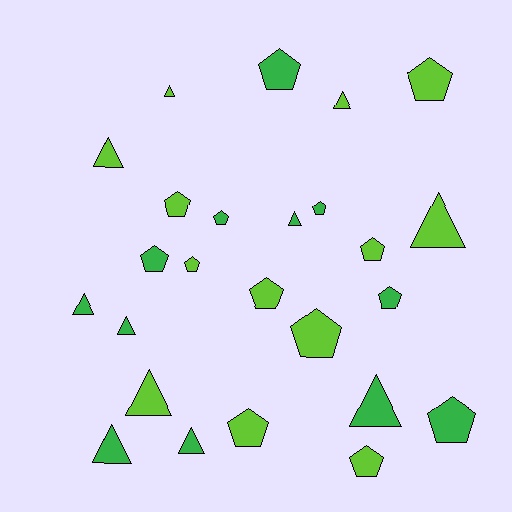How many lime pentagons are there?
There are 8 lime pentagons.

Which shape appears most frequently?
Pentagon, with 14 objects.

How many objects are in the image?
There are 25 objects.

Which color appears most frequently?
Lime, with 13 objects.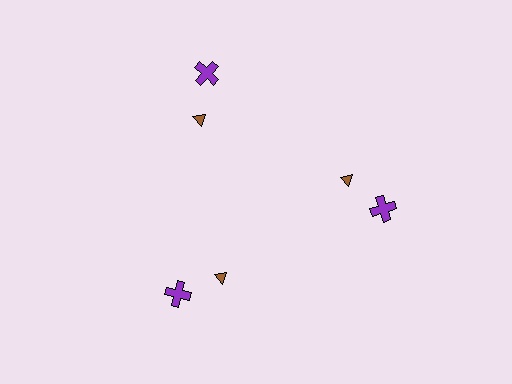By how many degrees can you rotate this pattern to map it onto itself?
The pattern maps onto itself every 120 degrees of rotation.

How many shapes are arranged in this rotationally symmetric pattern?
There are 6 shapes, arranged in 3 groups of 2.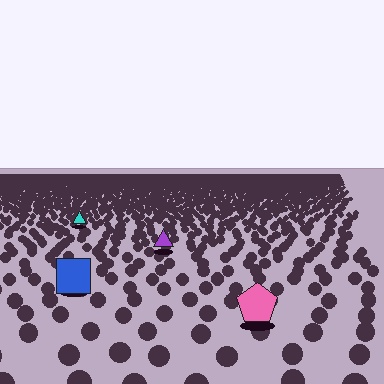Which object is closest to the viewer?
The pink pentagon is closest. The texture marks near it are larger and more spread out.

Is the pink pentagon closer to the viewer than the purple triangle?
Yes. The pink pentagon is closer — you can tell from the texture gradient: the ground texture is coarser near it.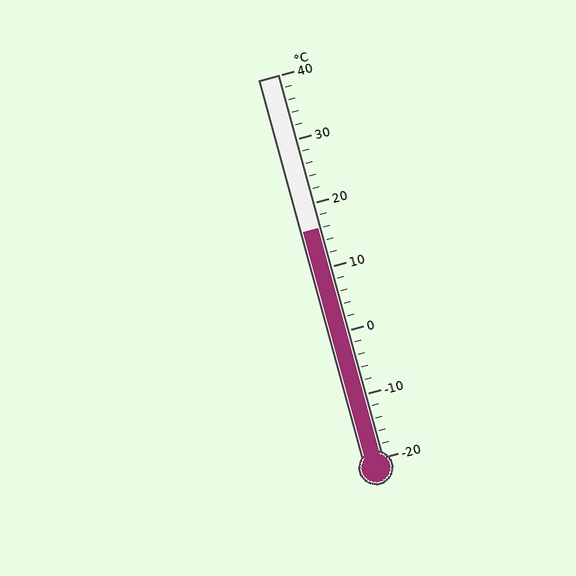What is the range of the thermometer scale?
The thermometer scale ranges from -20°C to 40°C.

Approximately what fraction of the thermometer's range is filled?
The thermometer is filled to approximately 60% of its range.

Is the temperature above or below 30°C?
The temperature is below 30°C.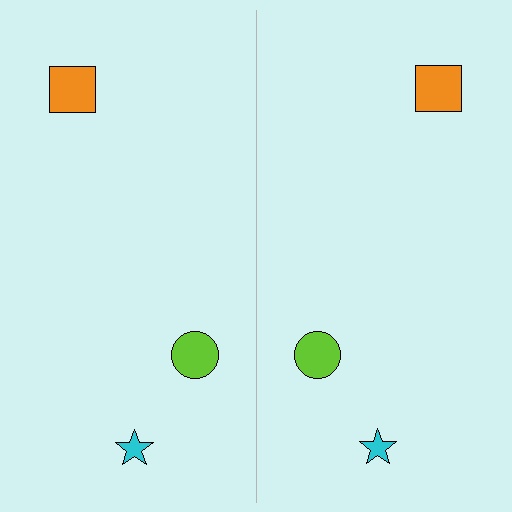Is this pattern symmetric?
Yes, this pattern has bilateral (reflection) symmetry.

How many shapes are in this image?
There are 6 shapes in this image.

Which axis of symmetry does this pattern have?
The pattern has a vertical axis of symmetry running through the center of the image.